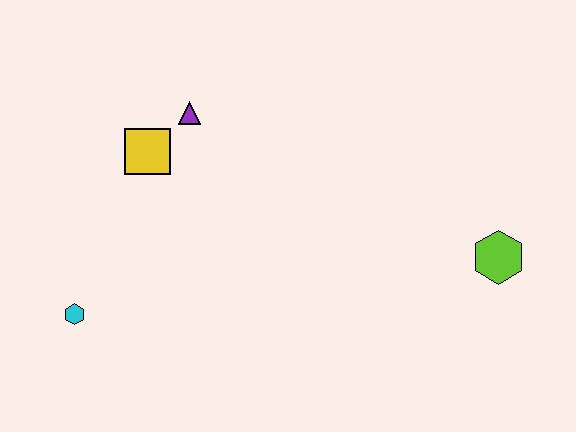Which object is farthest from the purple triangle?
The lime hexagon is farthest from the purple triangle.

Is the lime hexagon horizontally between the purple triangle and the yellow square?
No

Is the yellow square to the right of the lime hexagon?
No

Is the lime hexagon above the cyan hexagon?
Yes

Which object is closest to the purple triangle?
The yellow square is closest to the purple triangle.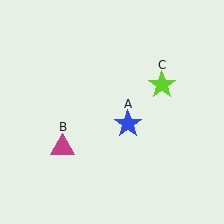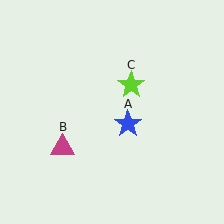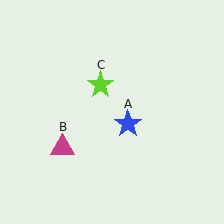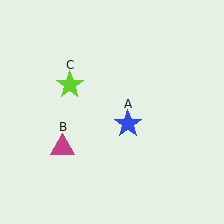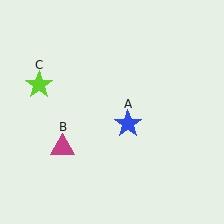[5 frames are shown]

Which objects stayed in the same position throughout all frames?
Blue star (object A) and magenta triangle (object B) remained stationary.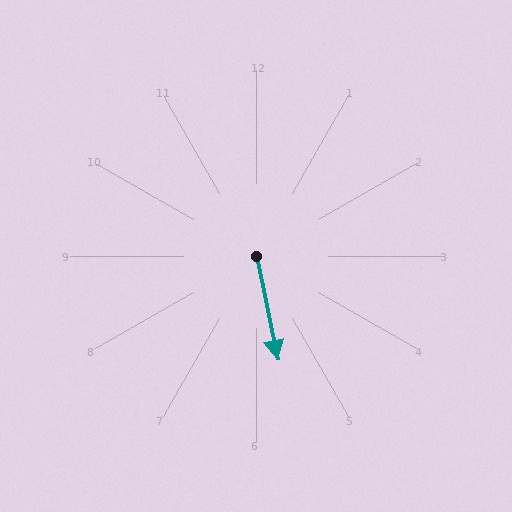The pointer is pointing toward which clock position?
Roughly 6 o'clock.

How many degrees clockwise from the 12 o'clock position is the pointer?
Approximately 168 degrees.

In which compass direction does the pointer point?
South.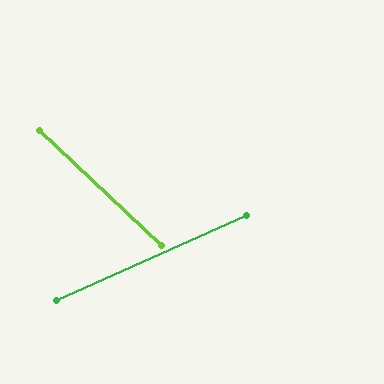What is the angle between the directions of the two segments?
Approximately 68 degrees.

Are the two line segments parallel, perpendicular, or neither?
Neither parallel nor perpendicular — they differ by about 68°.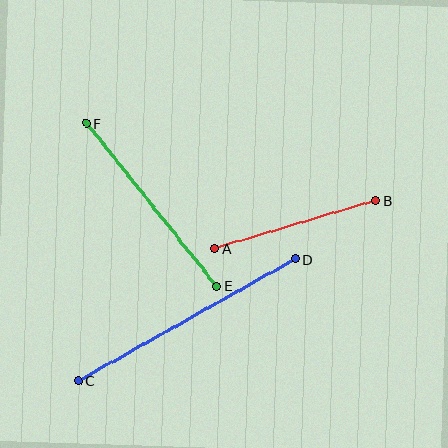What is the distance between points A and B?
The distance is approximately 167 pixels.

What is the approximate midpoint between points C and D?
The midpoint is at approximately (187, 320) pixels.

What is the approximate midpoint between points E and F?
The midpoint is at approximately (152, 205) pixels.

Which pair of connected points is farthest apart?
Points C and D are farthest apart.